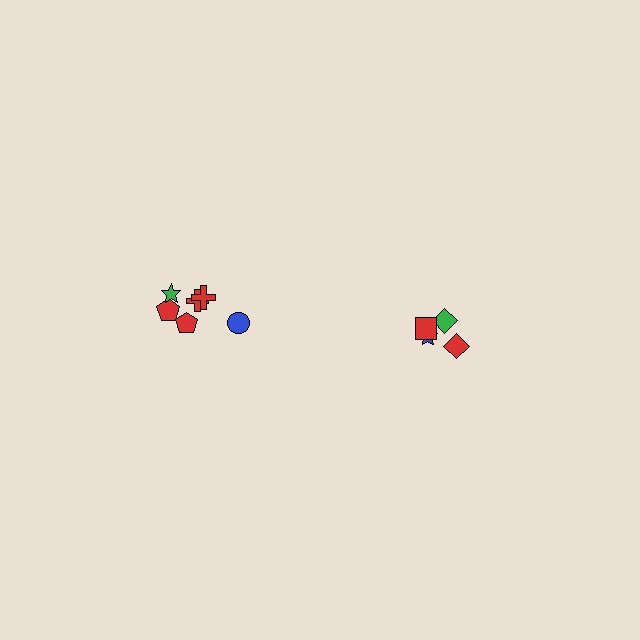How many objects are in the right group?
There are 4 objects.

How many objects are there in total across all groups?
There are 10 objects.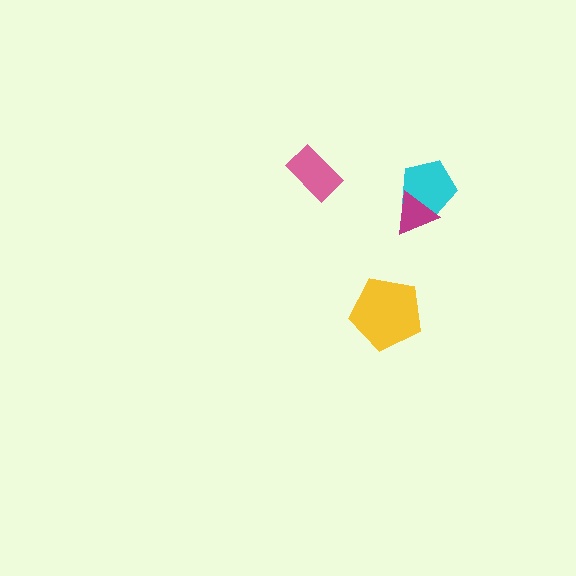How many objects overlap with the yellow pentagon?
0 objects overlap with the yellow pentagon.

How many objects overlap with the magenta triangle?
1 object overlaps with the magenta triangle.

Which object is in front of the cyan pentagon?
The magenta triangle is in front of the cyan pentagon.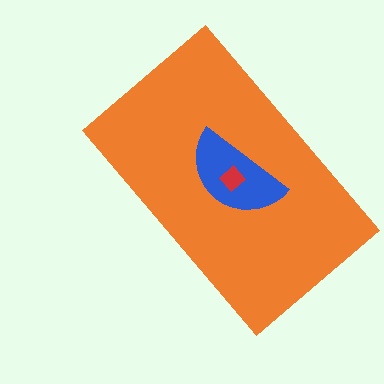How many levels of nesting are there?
3.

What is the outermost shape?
The orange rectangle.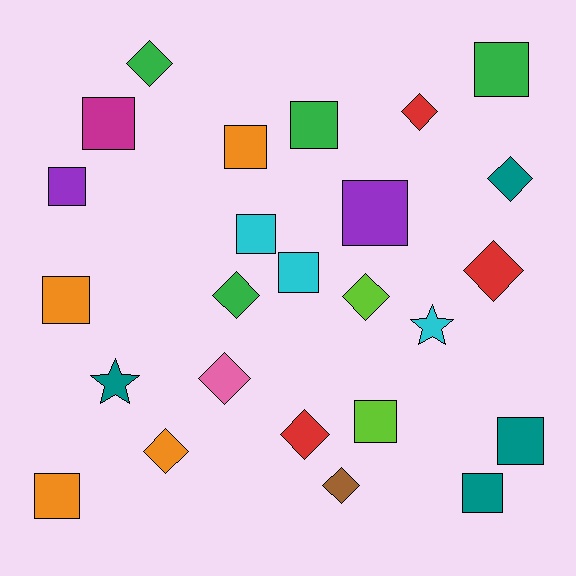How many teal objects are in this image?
There are 4 teal objects.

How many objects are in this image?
There are 25 objects.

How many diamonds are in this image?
There are 10 diamonds.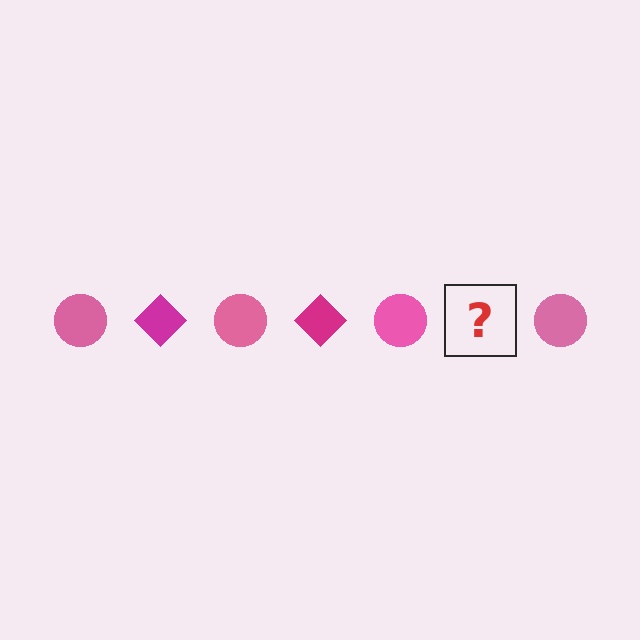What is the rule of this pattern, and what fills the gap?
The rule is that the pattern alternates between pink circle and magenta diamond. The gap should be filled with a magenta diamond.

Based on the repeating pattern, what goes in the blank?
The blank should be a magenta diamond.